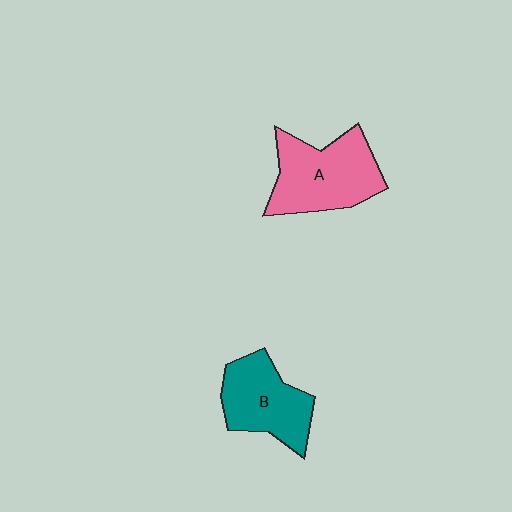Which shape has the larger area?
Shape A (pink).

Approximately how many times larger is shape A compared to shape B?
Approximately 1.2 times.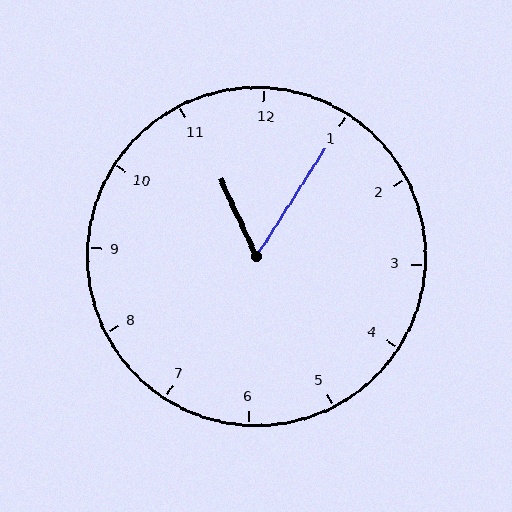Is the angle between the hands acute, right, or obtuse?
It is acute.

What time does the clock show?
11:05.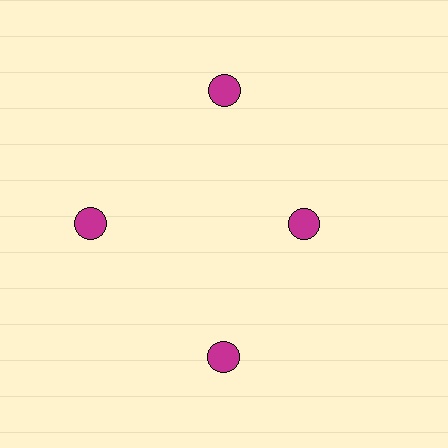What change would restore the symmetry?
The symmetry would be restored by moving it outward, back onto the ring so that all 4 circles sit at equal angles and equal distance from the center.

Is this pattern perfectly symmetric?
No. The 4 magenta circles are arranged in a ring, but one element near the 3 o'clock position is pulled inward toward the center, breaking the 4-fold rotational symmetry.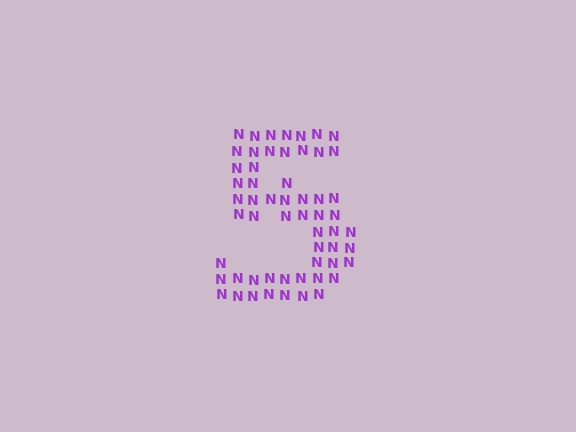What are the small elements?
The small elements are letter N's.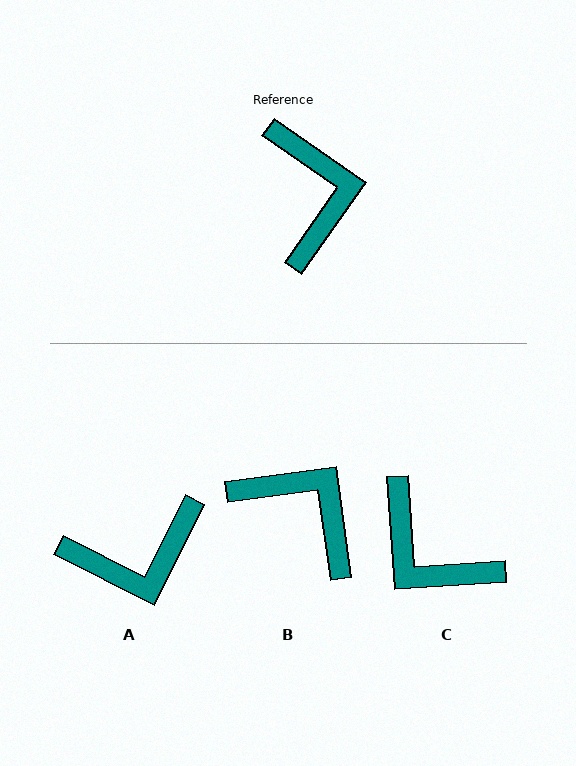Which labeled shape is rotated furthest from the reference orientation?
C, about 141 degrees away.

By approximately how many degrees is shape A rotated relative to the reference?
Approximately 82 degrees clockwise.